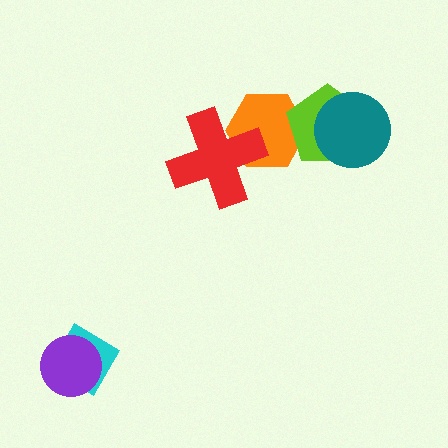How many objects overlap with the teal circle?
1 object overlaps with the teal circle.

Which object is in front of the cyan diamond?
The purple circle is in front of the cyan diamond.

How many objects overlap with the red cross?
1 object overlaps with the red cross.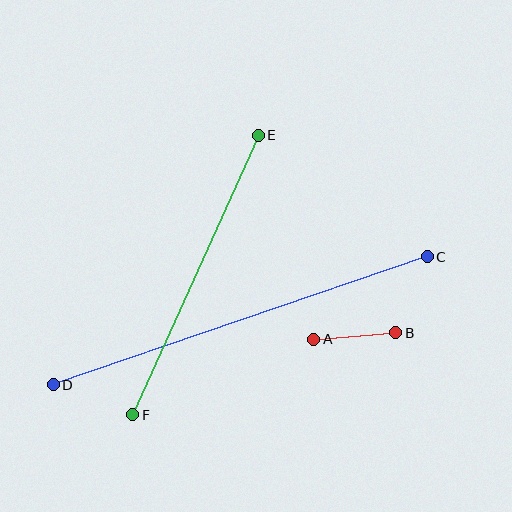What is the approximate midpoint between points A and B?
The midpoint is at approximately (355, 336) pixels.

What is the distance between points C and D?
The distance is approximately 396 pixels.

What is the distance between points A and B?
The distance is approximately 82 pixels.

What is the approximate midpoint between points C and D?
The midpoint is at approximately (240, 321) pixels.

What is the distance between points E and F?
The distance is approximately 306 pixels.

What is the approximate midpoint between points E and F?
The midpoint is at approximately (196, 275) pixels.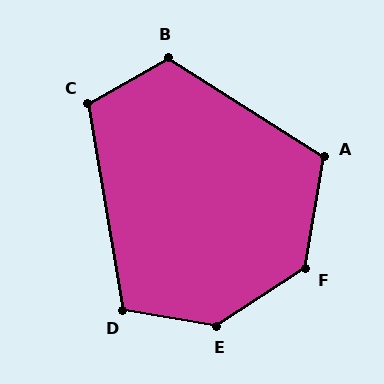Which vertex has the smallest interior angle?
D, at approximately 110 degrees.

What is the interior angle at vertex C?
Approximately 110 degrees (obtuse).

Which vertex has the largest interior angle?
E, at approximately 137 degrees.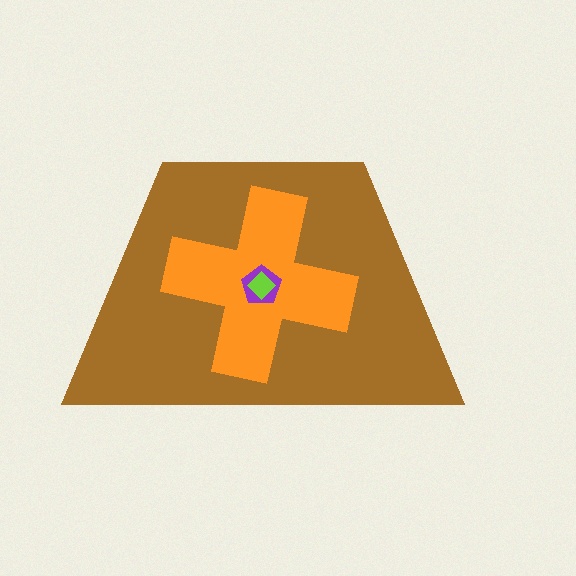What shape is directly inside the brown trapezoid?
The orange cross.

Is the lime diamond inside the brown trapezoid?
Yes.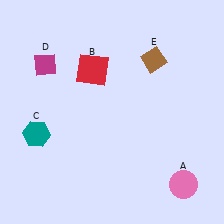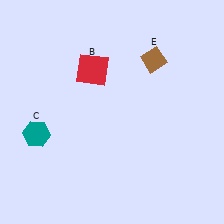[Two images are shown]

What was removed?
The pink circle (A), the magenta diamond (D) were removed in Image 2.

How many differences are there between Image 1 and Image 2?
There are 2 differences between the two images.